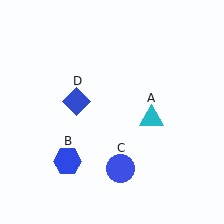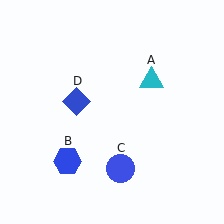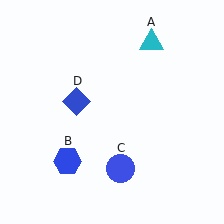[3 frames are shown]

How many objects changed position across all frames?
1 object changed position: cyan triangle (object A).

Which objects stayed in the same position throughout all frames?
Blue hexagon (object B) and blue circle (object C) and blue diamond (object D) remained stationary.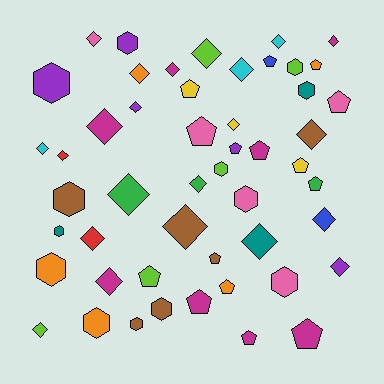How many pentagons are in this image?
There are 15 pentagons.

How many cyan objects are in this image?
There are 3 cyan objects.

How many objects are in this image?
There are 50 objects.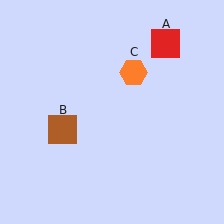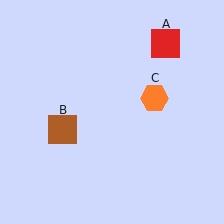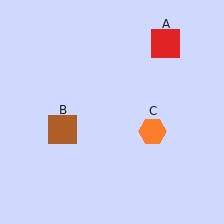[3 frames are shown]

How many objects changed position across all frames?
1 object changed position: orange hexagon (object C).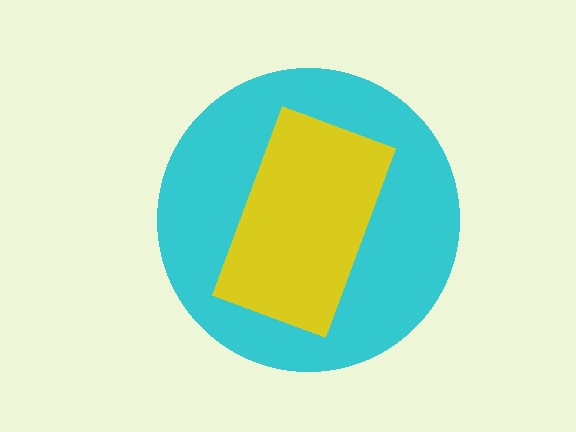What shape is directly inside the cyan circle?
The yellow rectangle.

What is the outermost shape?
The cyan circle.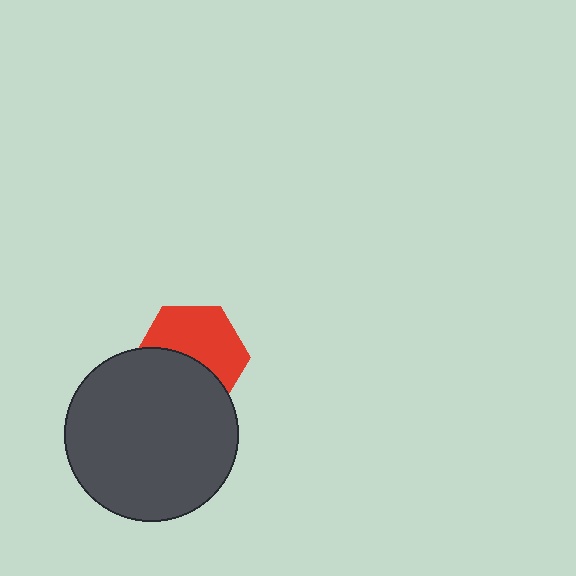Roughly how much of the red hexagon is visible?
About half of it is visible (roughly 56%).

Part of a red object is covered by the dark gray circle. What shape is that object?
It is a hexagon.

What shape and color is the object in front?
The object in front is a dark gray circle.